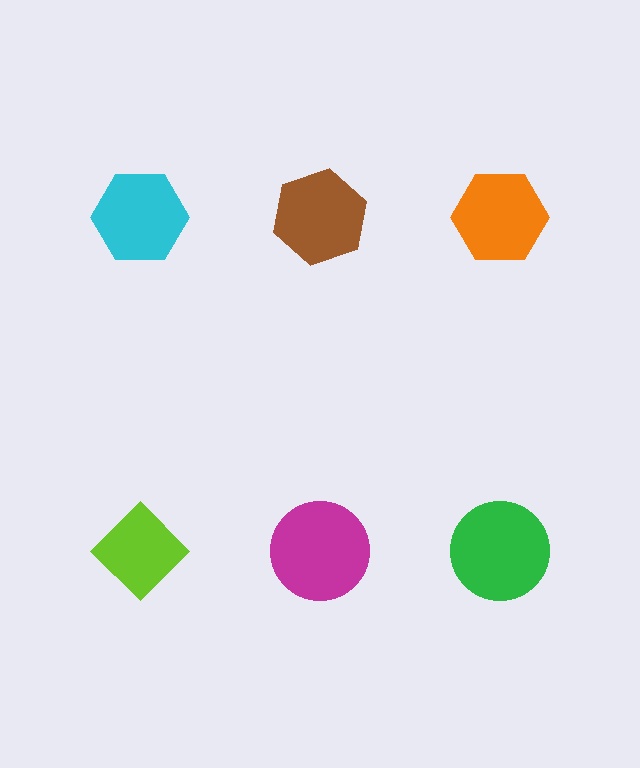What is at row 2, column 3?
A green circle.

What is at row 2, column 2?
A magenta circle.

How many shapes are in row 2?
3 shapes.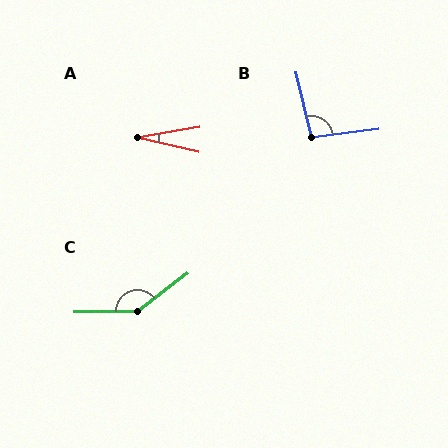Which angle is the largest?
C, at approximately 143 degrees.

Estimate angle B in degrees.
Approximately 96 degrees.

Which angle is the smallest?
A, at approximately 22 degrees.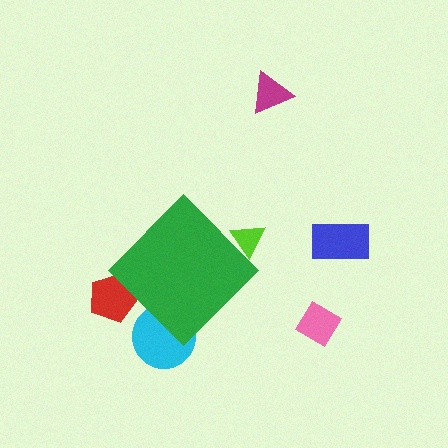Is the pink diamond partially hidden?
No, the pink diamond is fully visible.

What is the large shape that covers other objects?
A green diamond.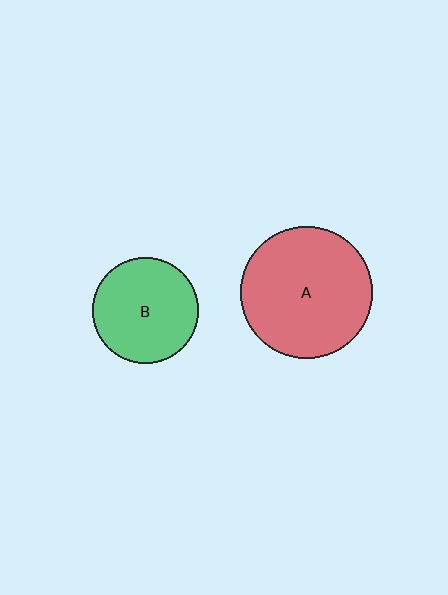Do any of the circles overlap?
No, none of the circles overlap.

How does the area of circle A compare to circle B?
Approximately 1.5 times.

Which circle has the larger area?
Circle A (red).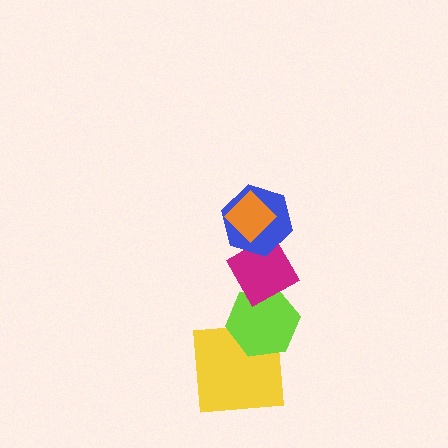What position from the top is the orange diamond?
The orange diamond is 1st from the top.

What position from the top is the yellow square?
The yellow square is 5th from the top.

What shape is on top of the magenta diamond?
The blue hexagon is on top of the magenta diamond.